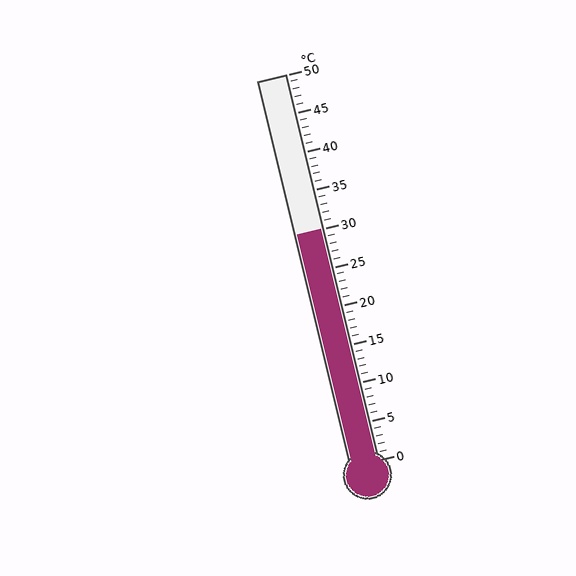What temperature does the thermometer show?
The thermometer shows approximately 30°C.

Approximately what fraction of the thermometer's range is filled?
The thermometer is filled to approximately 60% of its range.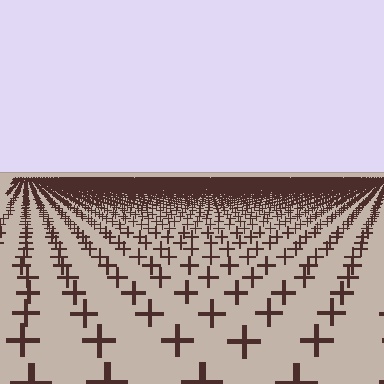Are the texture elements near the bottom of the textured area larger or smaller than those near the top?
Larger. Near the bottom, elements are closer to the viewer and appear at a bigger on-screen size.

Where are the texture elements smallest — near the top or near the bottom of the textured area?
Near the top.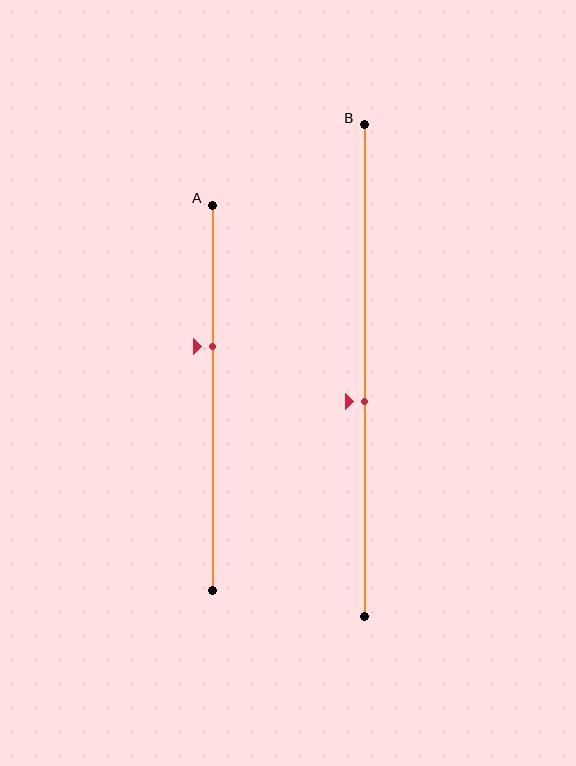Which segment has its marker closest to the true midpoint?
Segment B has its marker closest to the true midpoint.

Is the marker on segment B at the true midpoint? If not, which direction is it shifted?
No, the marker on segment B is shifted downward by about 6% of the segment length.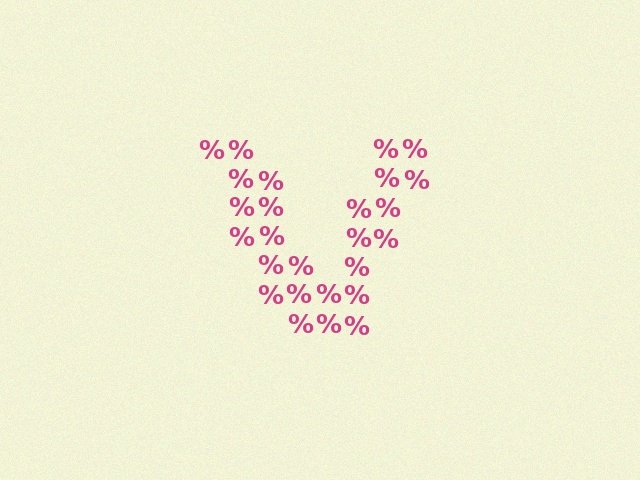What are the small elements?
The small elements are percent signs.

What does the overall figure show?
The overall figure shows the letter V.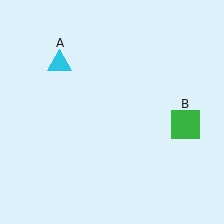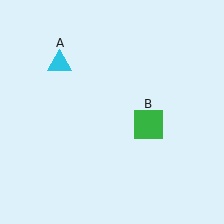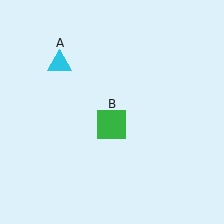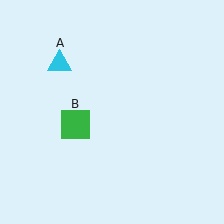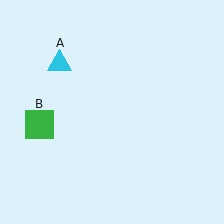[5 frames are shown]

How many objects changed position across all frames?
1 object changed position: green square (object B).